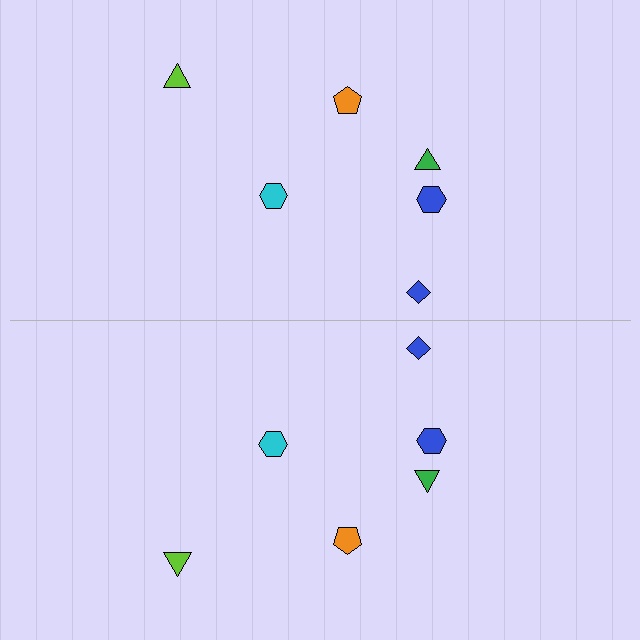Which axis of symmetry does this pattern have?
The pattern has a horizontal axis of symmetry running through the center of the image.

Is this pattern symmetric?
Yes, this pattern has bilateral (reflection) symmetry.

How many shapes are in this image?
There are 12 shapes in this image.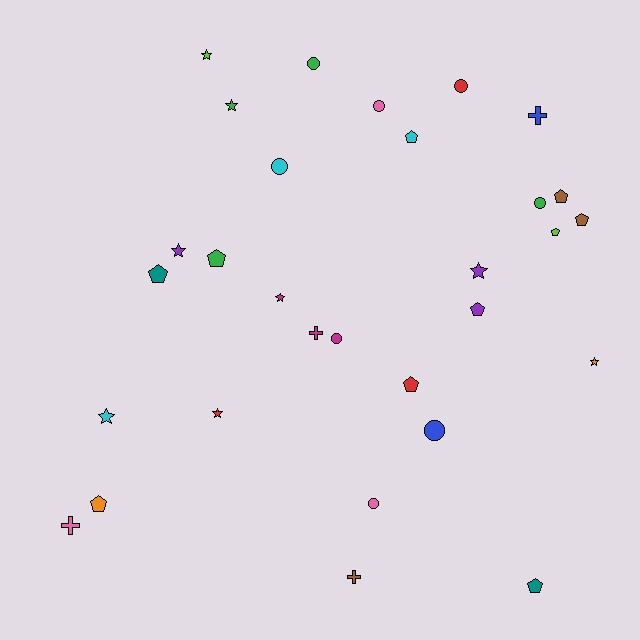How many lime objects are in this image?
There are 2 lime objects.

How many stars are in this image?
There are 8 stars.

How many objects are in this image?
There are 30 objects.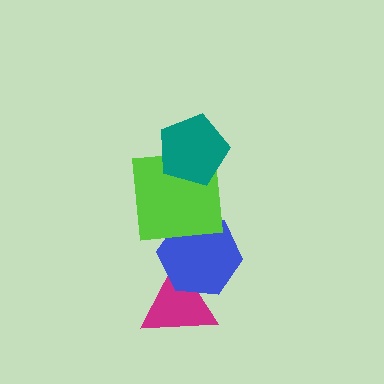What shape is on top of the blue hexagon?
The lime square is on top of the blue hexagon.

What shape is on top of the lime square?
The teal pentagon is on top of the lime square.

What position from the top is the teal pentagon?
The teal pentagon is 1st from the top.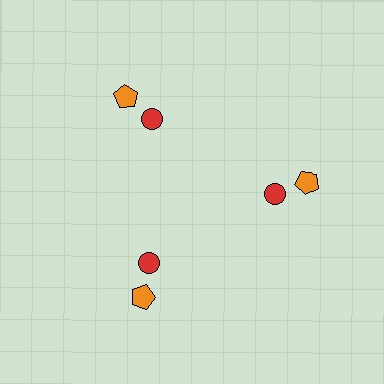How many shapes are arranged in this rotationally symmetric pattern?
There are 6 shapes, arranged in 3 groups of 2.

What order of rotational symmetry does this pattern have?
This pattern has 3-fold rotational symmetry.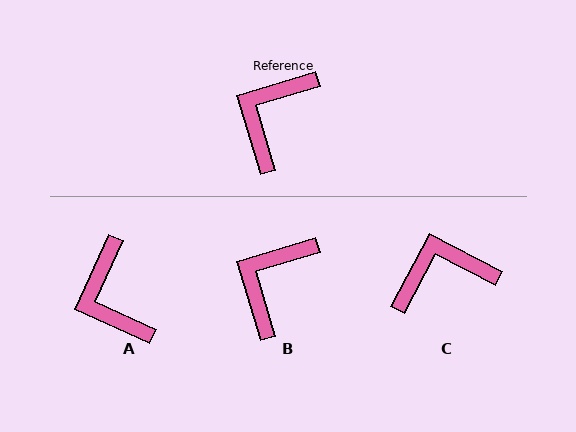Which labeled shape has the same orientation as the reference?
B.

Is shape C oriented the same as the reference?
No, it is off by about 45 degrees.